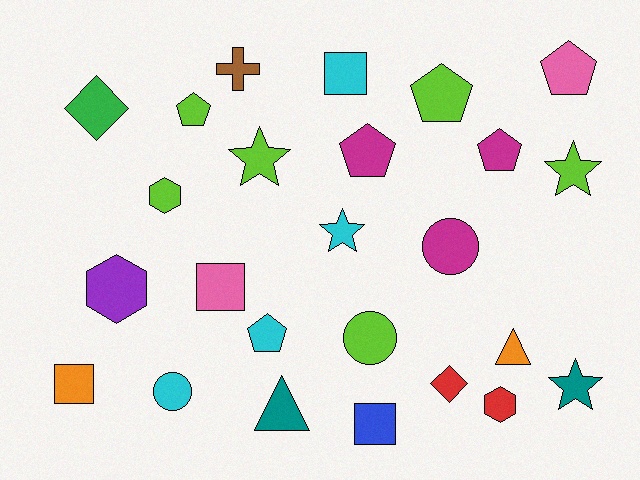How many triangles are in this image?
There are 2 triangles.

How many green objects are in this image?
There is 1 green object.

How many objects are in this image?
There are 25 objects.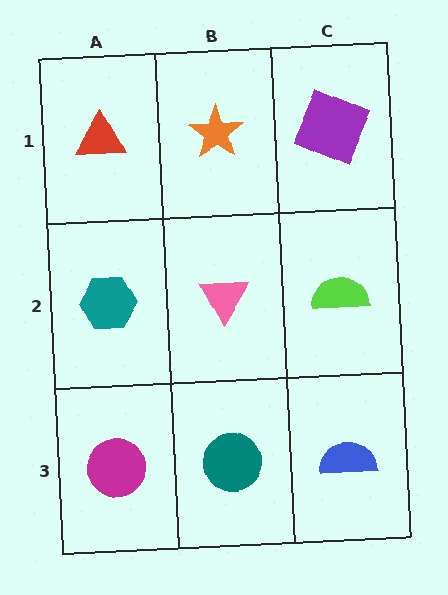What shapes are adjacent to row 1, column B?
A pink triangle (row 2, column B), a red triangle (row 1, column A), a purple square (row 1, column C).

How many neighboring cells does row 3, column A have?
2.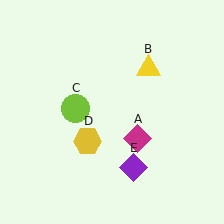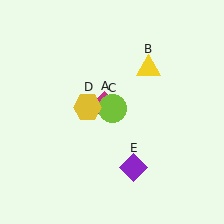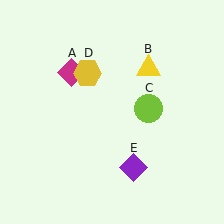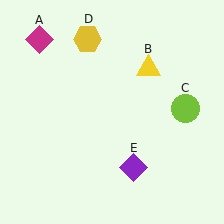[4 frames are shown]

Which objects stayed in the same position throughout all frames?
Yellow triangle (object B) and purple diamond (object E) remained stationary.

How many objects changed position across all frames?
3 objects changed position: magenta diamond (object A), lime circle (object C), yellow hexagon (object D).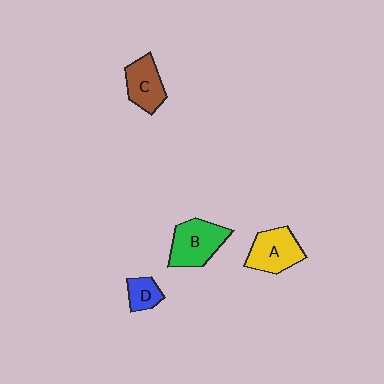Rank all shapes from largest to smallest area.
From largest to smallest: B (green), A (yellow), C (brown), D (blue).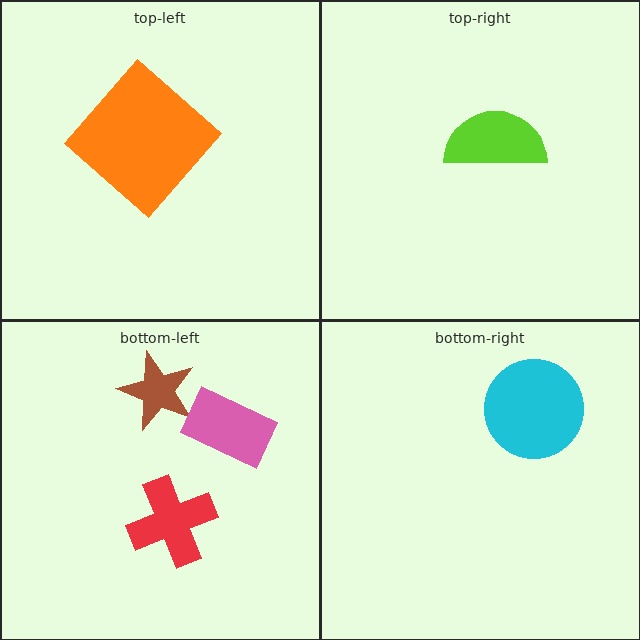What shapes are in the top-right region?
The lime semicircle.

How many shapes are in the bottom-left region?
3.